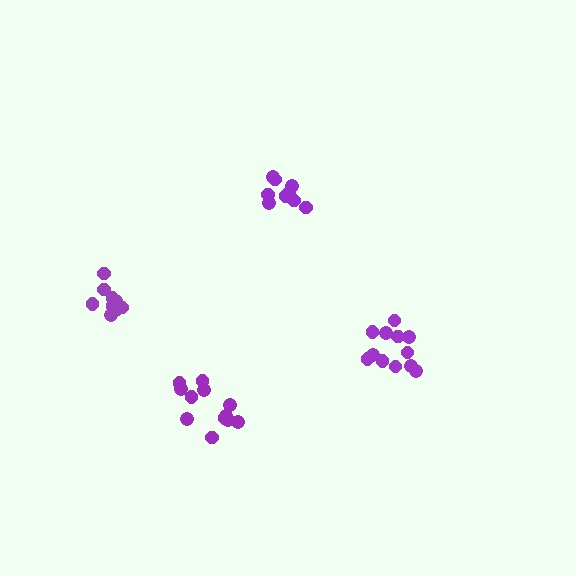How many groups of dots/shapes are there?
There are 4 groups.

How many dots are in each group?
Group 1: 12 dots, Group 2: 13 dots, Group 3: 9 dots, Group 4: 9 dots (43 total).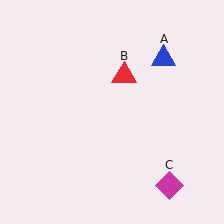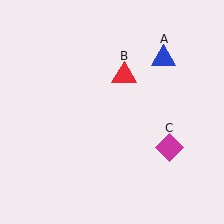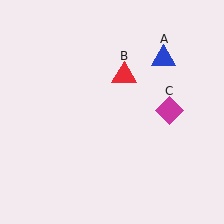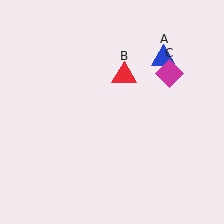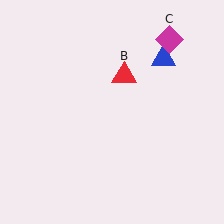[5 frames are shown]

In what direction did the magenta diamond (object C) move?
The magenta diamond (object C) moved up.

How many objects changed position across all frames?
1 object changed position: magenta diamond (object C).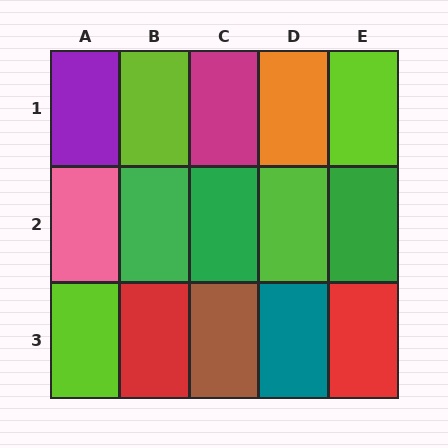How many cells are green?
3 cells are green.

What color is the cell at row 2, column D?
Lime.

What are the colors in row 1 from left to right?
Purple, lime, magenta, orange, lime.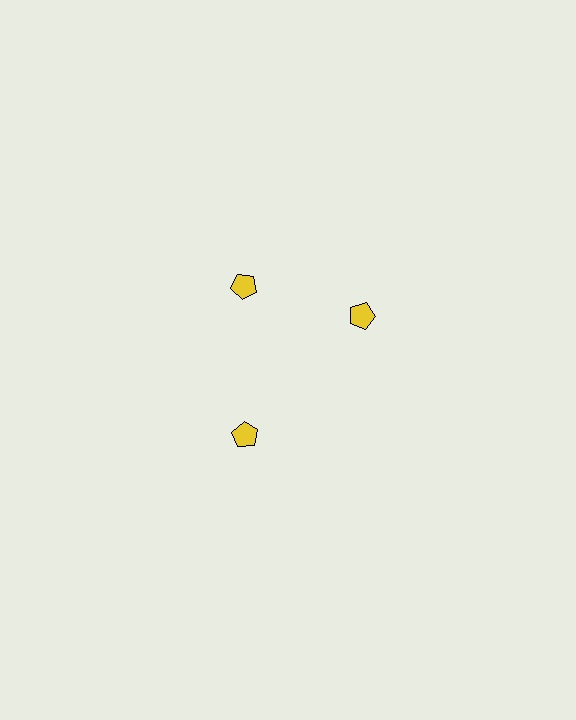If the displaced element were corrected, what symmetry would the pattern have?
It would have 3-fold rotational symmetry — the pattern would map onto itself every 120 degrees.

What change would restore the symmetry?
The symmetry would be restored by rotating it back into even spacing with its neighbors so that all 3 pentagons sit at equal angles and equal distance from the center.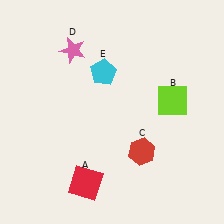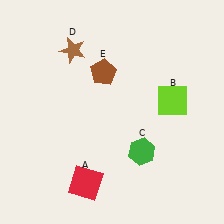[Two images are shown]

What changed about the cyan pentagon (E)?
In Image 1, E is cyan. In Image 2, it changed to brown.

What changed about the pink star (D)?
In Image 1, D is pink. In Image 2, it changed to brown.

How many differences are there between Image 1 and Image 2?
There are 3 differences between the two images.